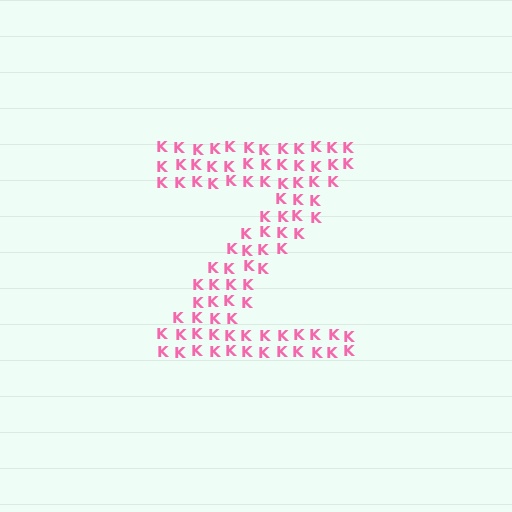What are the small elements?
The small elements are letter K's.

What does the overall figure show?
The overall figure shows the letter Z.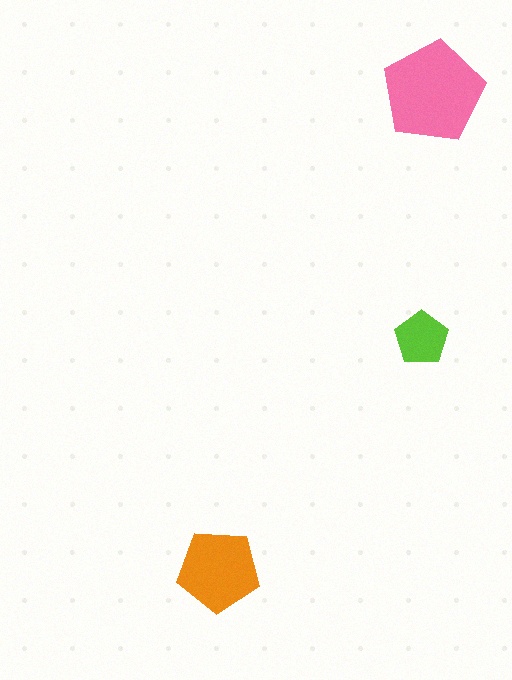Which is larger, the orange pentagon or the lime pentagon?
The orange one.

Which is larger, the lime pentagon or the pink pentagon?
The pink one.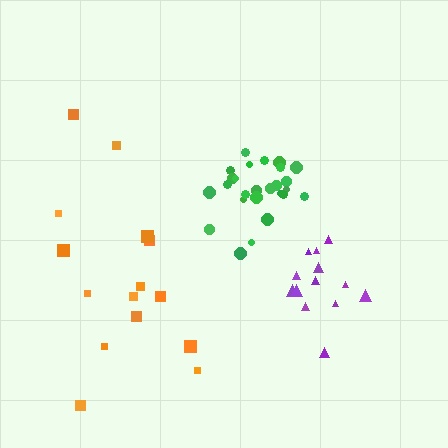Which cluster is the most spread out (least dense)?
Orange.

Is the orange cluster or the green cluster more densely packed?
Green.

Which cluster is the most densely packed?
Green.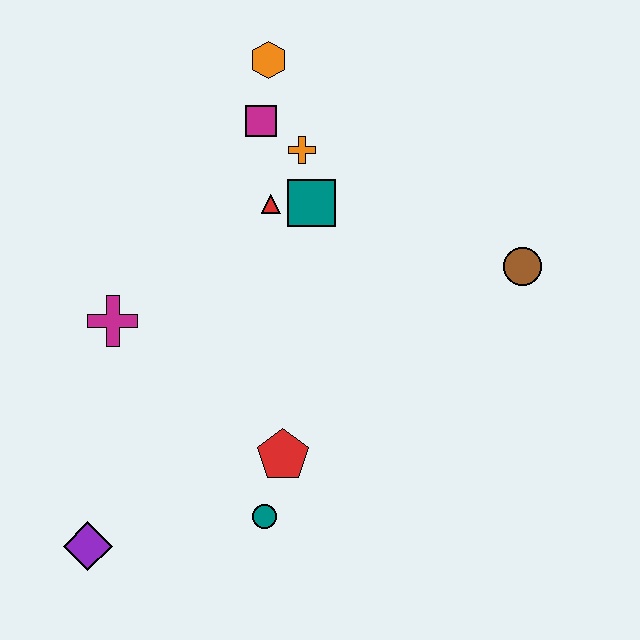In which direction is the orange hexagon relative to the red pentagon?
The orange hexagon is above the red pentagon.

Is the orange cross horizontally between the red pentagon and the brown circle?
Yes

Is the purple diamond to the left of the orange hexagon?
Yes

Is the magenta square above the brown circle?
Yes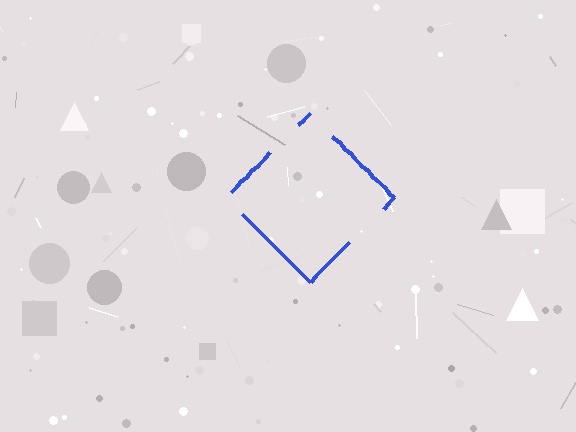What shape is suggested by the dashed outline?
The dashed outline suggests a diamond.